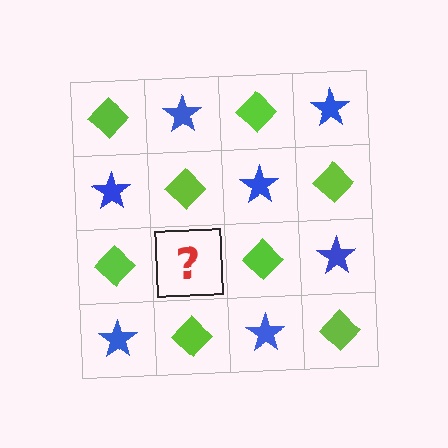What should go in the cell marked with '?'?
The missing cell should contain a blue star.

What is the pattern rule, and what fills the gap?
The rule is that it alternates lime diamond and blue star in a checkerboard pattern. The gap should be filled with a blue star.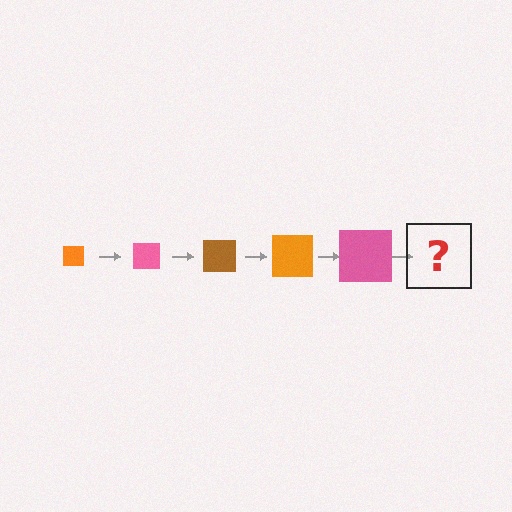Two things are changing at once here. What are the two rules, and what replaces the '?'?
The two rules are that the square grows larger each step and the color cycles through orange, pink, and brown. The '?' should be a brown square, larger than the previous one.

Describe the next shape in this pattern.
It should be a brown square, larger than the previous one.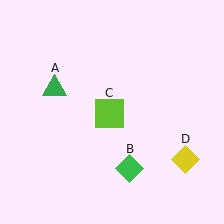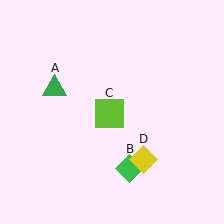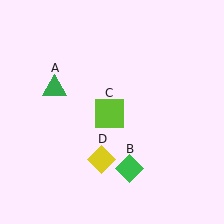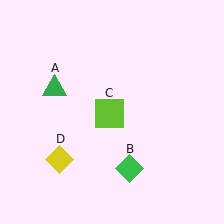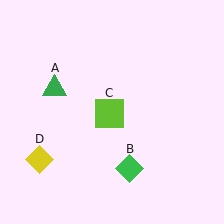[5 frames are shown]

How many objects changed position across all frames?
1 object changed position: yellow diamond (object D).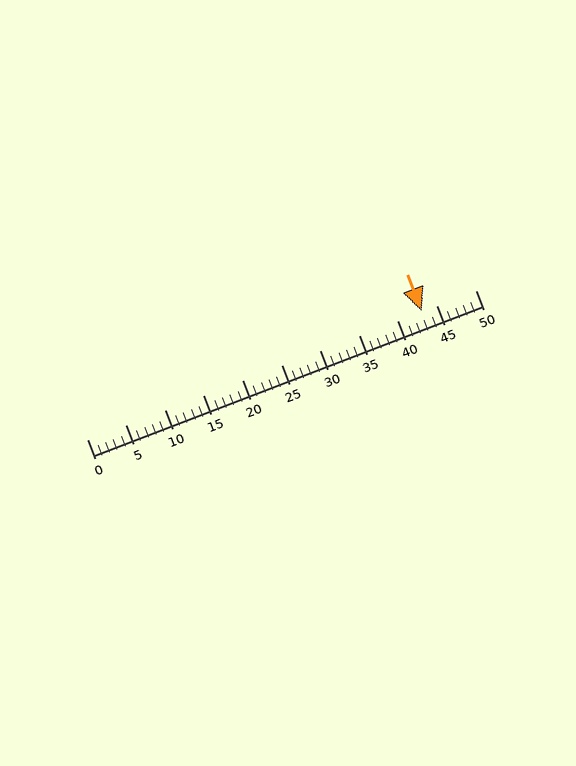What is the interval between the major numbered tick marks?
The major tick marks are spaced 5 units apart.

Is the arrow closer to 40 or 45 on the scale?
The arrow is closer to 45.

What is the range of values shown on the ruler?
The ruler shows values from 0 to 50.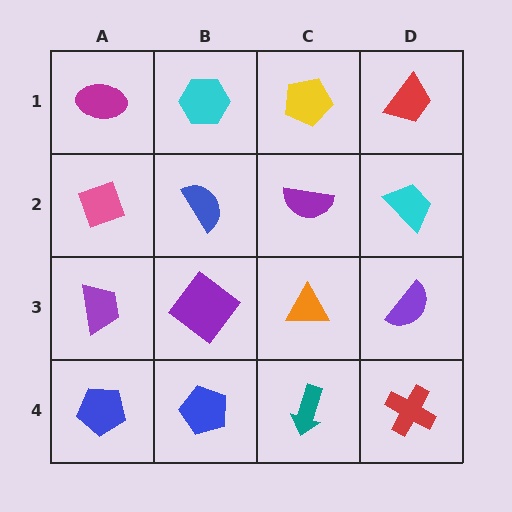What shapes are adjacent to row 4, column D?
A purple semicircle (row 3, column D), a teal arrow (row 4, column C).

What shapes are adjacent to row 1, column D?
A cyan trapezoid (row 2, column D), a yellow pentagon (row 1, column C).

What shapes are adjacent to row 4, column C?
An orange triangle (row 3, column C), a blue pentagon (row 4, column B), a red cross (row 4, column D).